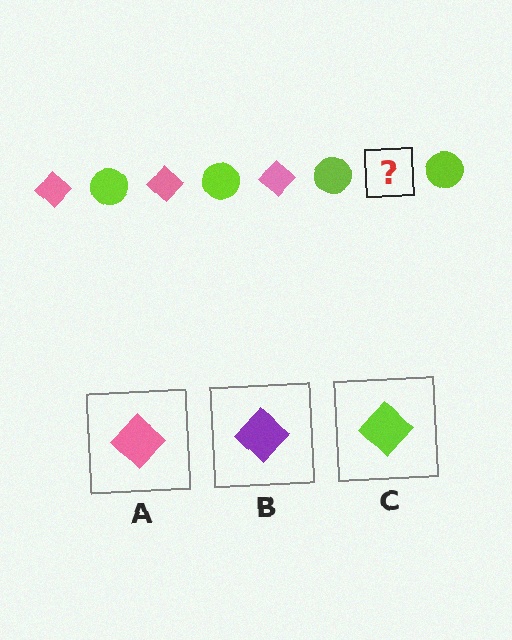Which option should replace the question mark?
Option A.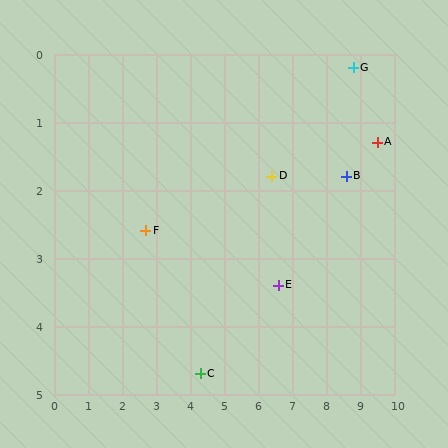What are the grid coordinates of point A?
Point A is at approximately (9.5, 1.3).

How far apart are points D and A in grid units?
Points D and A are about 3.1 grid units apart.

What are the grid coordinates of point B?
Point B is at approximately (8.6, 1.8).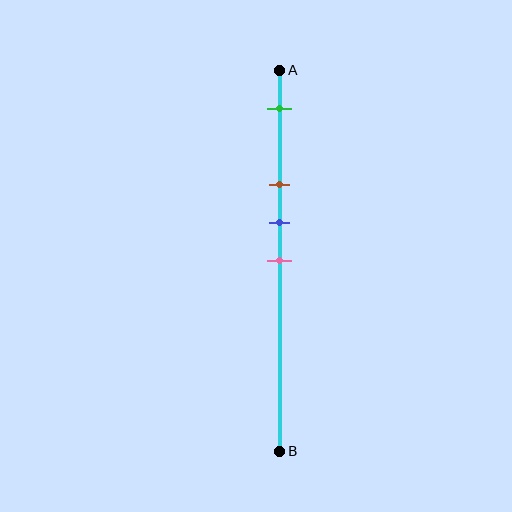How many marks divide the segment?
There are 4 marks dividing the segment.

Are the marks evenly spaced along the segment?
No, the marks are not evenly spaced.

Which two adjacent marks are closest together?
The blue and pink marks are the closest adjacent pair.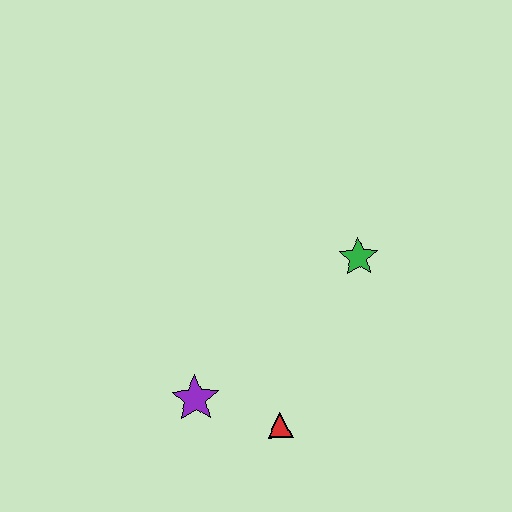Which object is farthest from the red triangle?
The green star is farthest from the red triangle.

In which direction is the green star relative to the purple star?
The green star is to the right of the purple star.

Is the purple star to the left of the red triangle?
Yes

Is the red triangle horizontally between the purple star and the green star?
Yes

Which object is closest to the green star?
The red triangle is closest to the green star.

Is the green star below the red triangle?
No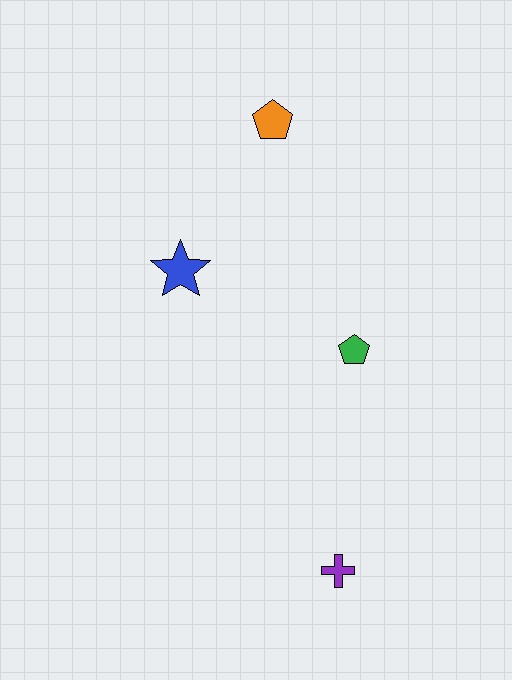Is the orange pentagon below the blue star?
No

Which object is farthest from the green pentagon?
The orange pentagon is farthest from the green pentagon.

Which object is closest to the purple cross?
The green pentagon is closest to the purple cross.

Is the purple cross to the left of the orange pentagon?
No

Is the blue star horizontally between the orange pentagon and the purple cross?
No